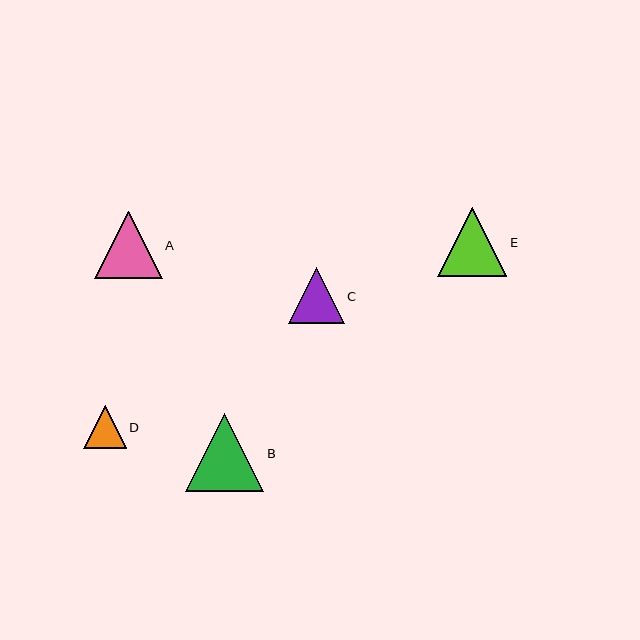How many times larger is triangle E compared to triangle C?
Triangle E is approximately 1.2 times the size of triangle C.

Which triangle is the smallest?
Triangle D is the smallest with a size of approximately 42 pixels.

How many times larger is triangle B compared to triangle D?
Triangle B is approximately 1.8 times the size of triangle D.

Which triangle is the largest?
Triangle B is the largest with a size of approximately 78 pixels.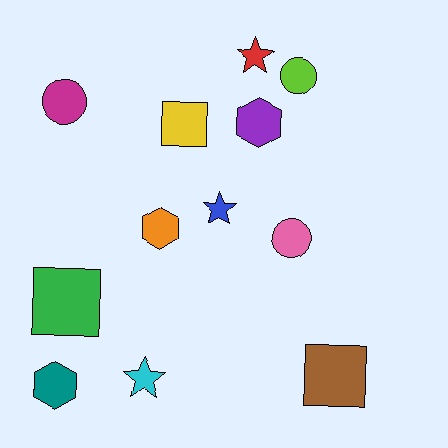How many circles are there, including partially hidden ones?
There are 3 circles.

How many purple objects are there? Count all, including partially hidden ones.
There is 1 purple object.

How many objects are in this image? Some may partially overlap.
There are 12 objects.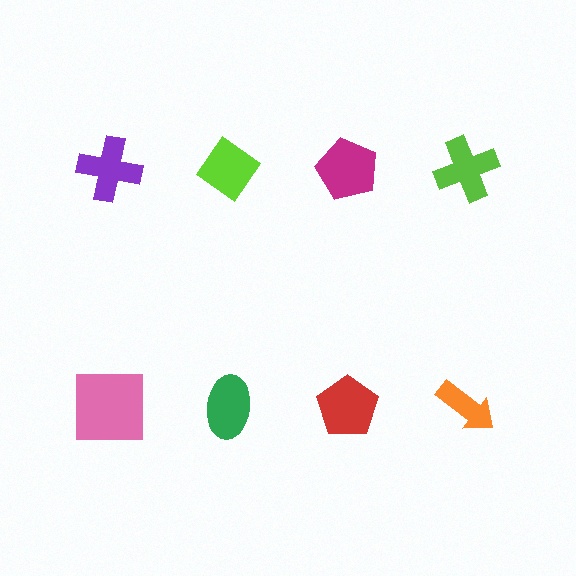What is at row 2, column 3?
A red pentagon.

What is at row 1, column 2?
A lime diamond.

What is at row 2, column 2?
A green ellipse.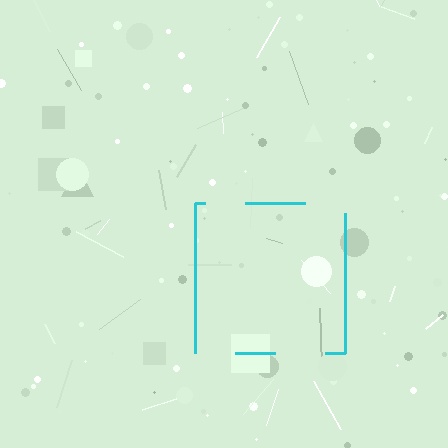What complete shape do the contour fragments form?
The contour fragments form a square.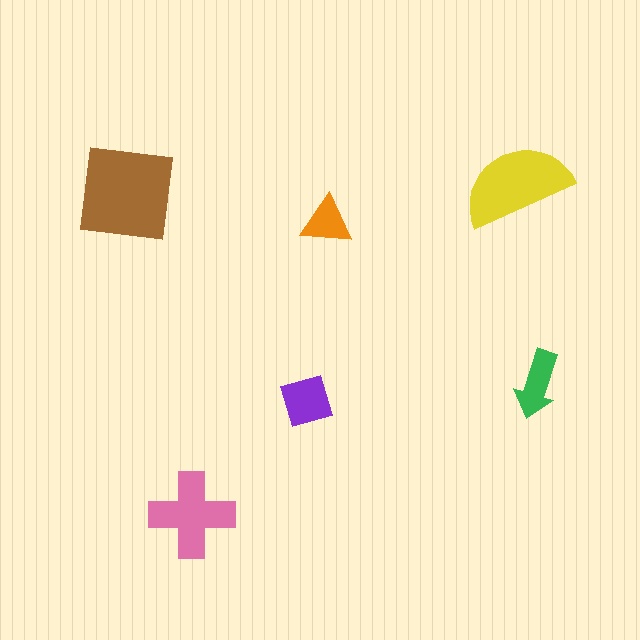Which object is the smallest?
The orange triangle.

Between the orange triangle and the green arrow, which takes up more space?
The green arrow.